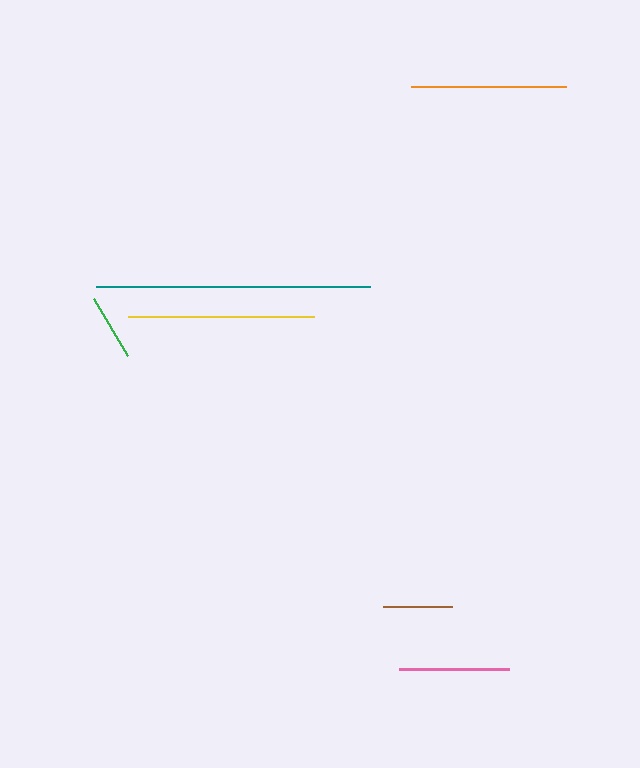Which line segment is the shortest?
The green line is the shortest at approximately 66 pixels.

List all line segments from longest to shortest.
From longest to shortest: teal, yellow, orange, pink, brown, green.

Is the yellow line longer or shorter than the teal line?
The teal line is longer than the yellow line.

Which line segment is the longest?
The teal line is the longest at approximately 274 pixels.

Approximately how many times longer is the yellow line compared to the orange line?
The yellow line is approximately 1.2 times the length of the orange line.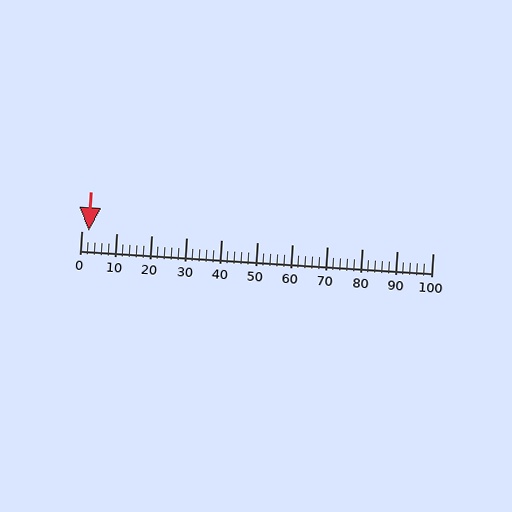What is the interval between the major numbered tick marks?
The major tick marks are spaced 10 units apart.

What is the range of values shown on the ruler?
The ruler shows values from 0 to 100.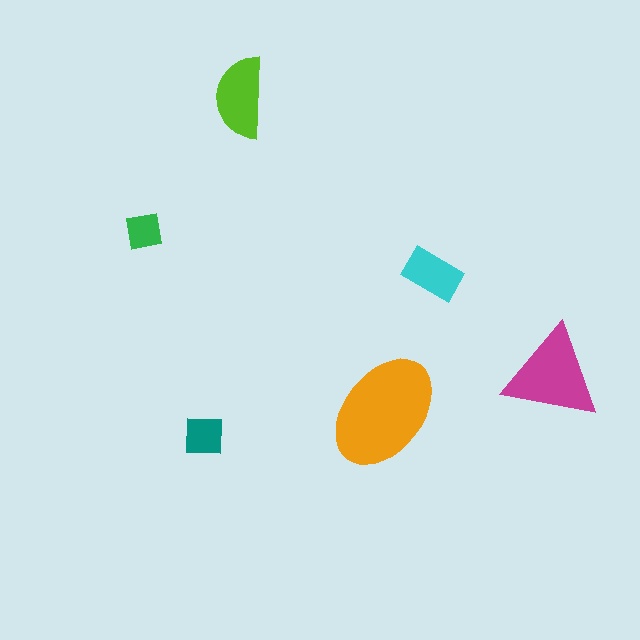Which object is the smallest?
The green square.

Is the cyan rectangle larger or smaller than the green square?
Larger.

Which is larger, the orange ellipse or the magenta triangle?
The orange ellipse.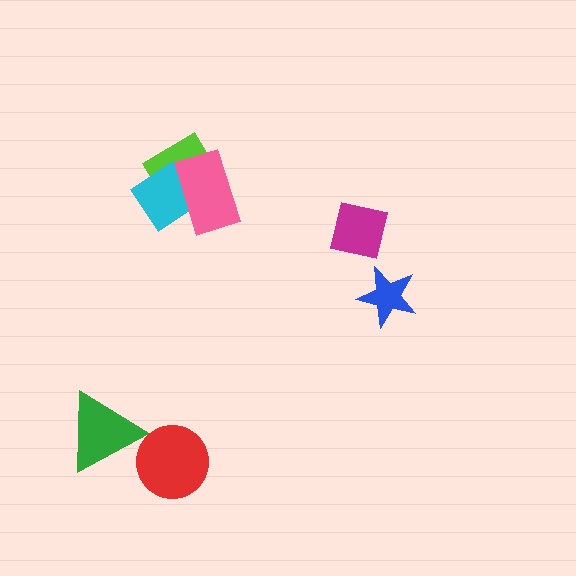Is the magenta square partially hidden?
No, no other shape covers it.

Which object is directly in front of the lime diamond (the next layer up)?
The cyan diamond is directly in front of the lime diamond.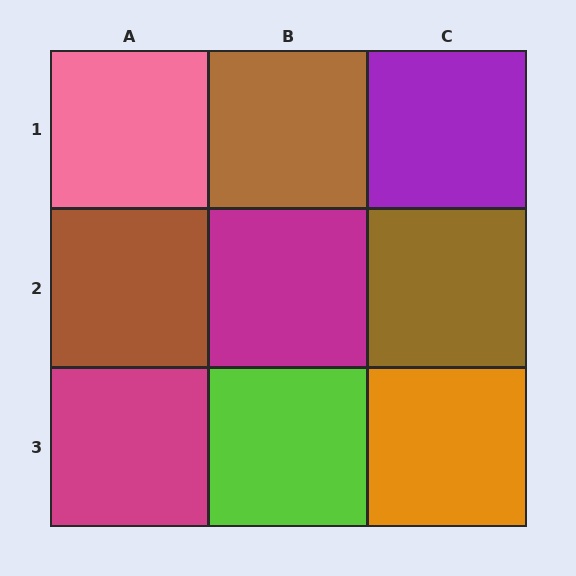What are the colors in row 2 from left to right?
Brown, magenta, brown.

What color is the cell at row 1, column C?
Purple.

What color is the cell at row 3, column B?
Lime.